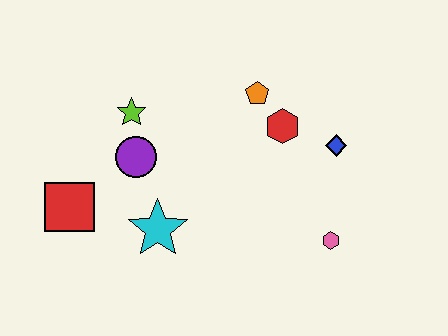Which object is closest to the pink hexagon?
The blue diamond is closest to the pink hexagon.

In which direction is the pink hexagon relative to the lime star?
The pink hexagon is to the right of the lime star.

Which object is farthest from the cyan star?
The blue diamond is farthest from the cyan star.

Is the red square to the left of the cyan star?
Yes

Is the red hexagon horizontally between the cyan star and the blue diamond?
Yes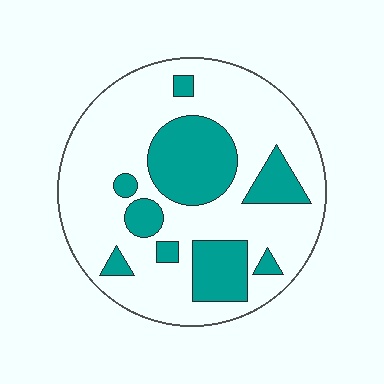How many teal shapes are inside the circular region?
9.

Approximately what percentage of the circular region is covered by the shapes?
Approximately 30%.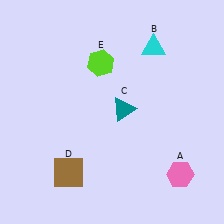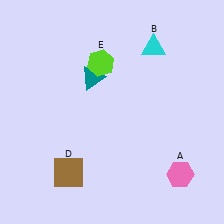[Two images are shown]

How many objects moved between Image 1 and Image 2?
1 object moved between the two images.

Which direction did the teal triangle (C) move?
The teal triangle (C) moved up.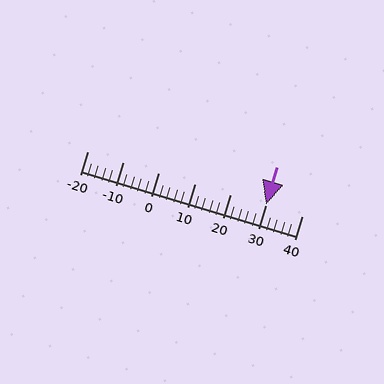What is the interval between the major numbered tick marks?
The major tick marks are spaced 10 units apart.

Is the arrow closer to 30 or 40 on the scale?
The arrow is closer to 30.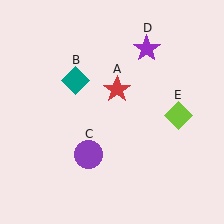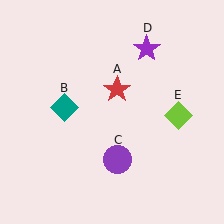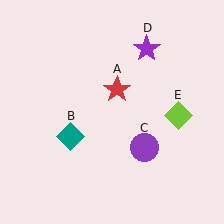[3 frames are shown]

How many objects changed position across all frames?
2 objects changed position: teal diamond (object B), purple circle (object C).